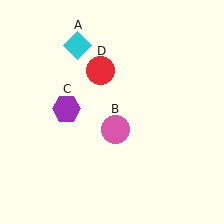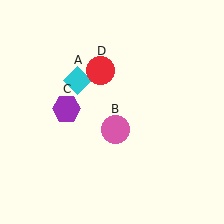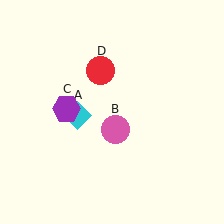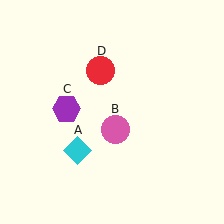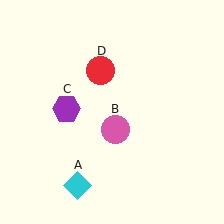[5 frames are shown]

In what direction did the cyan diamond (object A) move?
The cyan diamond (object A) moved down.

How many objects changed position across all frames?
1 object changed position: cyan diamond (object A).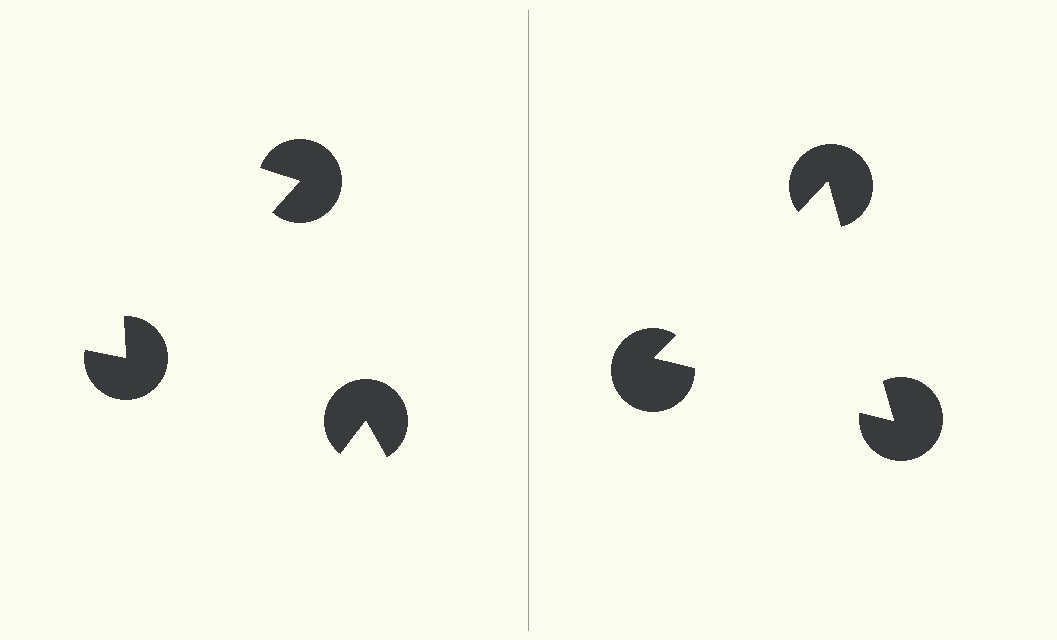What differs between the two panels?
The pac-man discs are positioned identically on both sides; only the wedge orientations differ. On the right they align to a triangle; on the left they are misaligned.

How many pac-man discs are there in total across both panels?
6 — 3 on each side.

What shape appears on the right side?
An illusory triangle.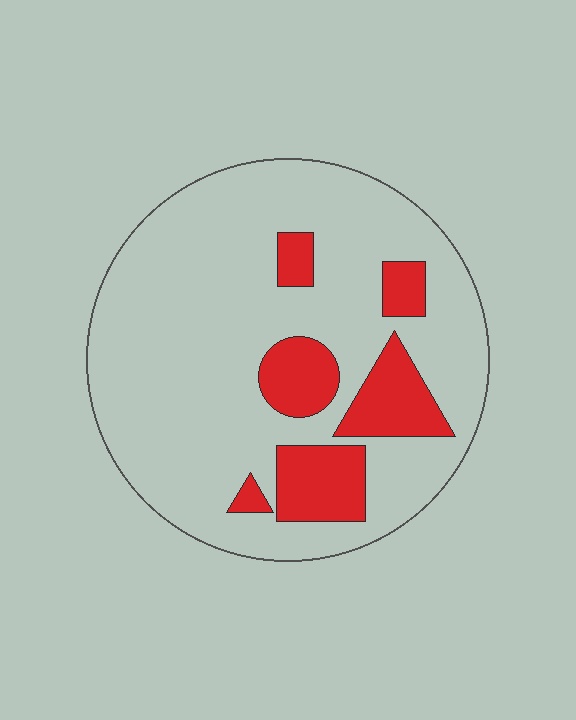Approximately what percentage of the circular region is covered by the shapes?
Approximately 20%.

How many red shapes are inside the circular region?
6.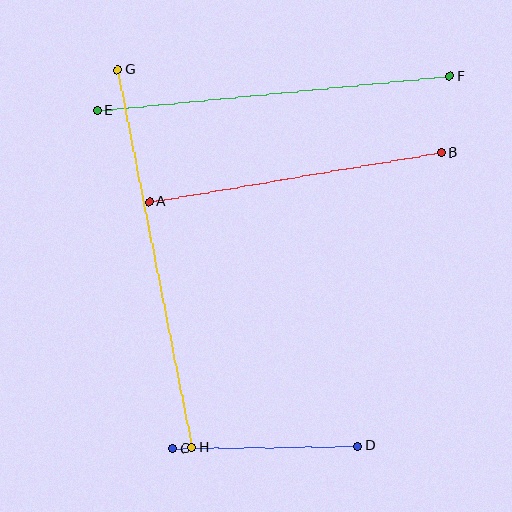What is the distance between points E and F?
The distance is approximately 354 pixels.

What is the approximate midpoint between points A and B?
The midpoint is at approximately (295, 177) pixels.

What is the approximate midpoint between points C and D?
The midpoint is at approximately (265, 447) pixels.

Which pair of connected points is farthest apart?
Points G and H are farthest apart.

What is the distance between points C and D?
The distance is approximately 185 pixels.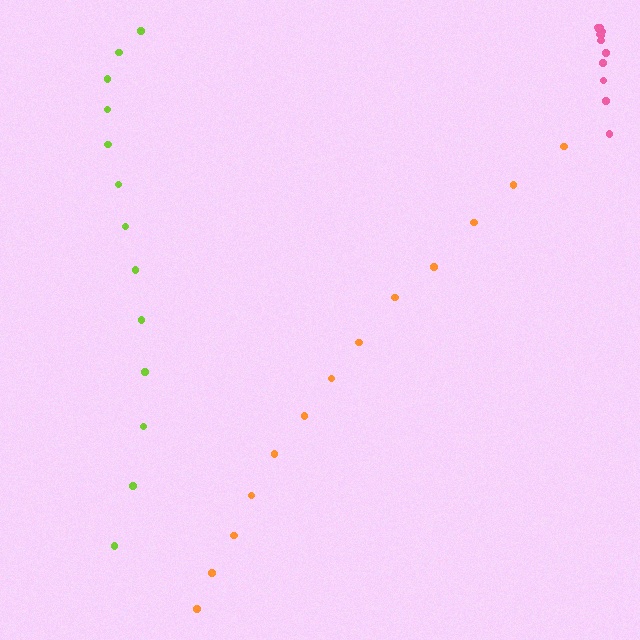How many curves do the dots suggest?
There are 3 distinct paths.